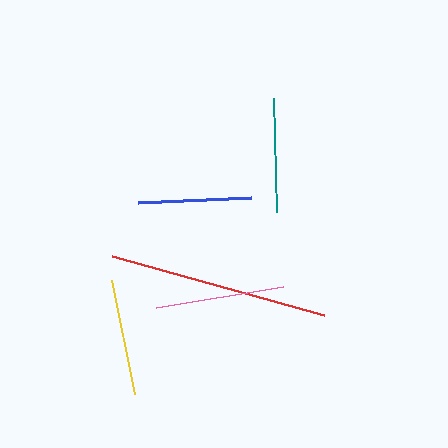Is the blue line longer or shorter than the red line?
The red line is longer than the blue line.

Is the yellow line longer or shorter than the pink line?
The pink line is longer than the yellow line.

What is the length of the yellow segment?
The yellow segment is approximately 116 pixels long.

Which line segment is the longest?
The red line is the longest at approximately 220 pixels.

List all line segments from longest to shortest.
From longest to shortest: red, pink, yellow, teal, blue.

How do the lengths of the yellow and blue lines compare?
The yellow and blue lines are approximately the same length.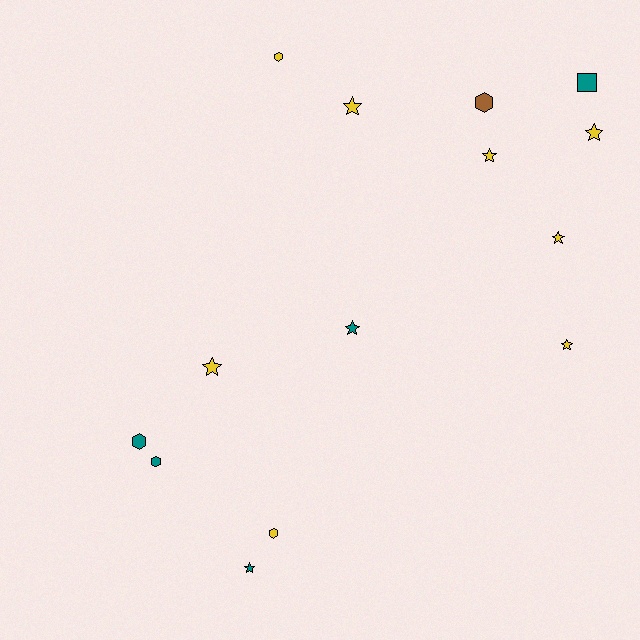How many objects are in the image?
There are 14 objects.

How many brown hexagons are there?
There is 1 brown hexagon.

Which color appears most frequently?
Yellow, with 8 objects.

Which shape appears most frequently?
Star, with 8 objects.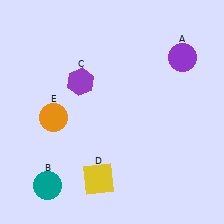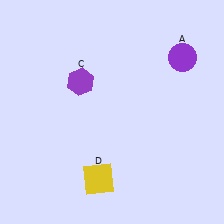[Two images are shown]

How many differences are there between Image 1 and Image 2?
There are 2 differences between the two images.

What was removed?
The teal circle (B), the orange circle (E) were removed in Image 2.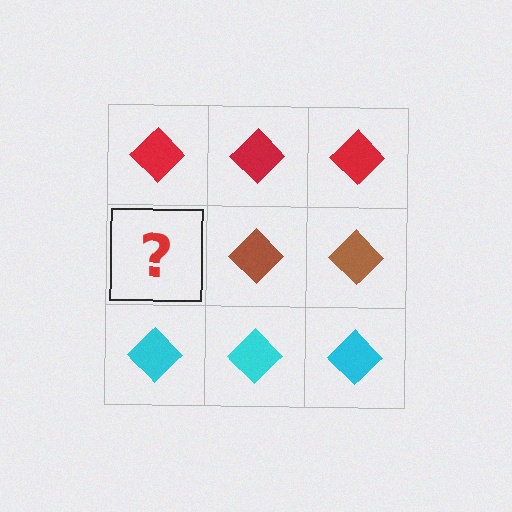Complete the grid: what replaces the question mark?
The question mark should be replaced with a brown diamond.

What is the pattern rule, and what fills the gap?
The rule is that each row has a consistent color. The gap should be filled with a brown diamond.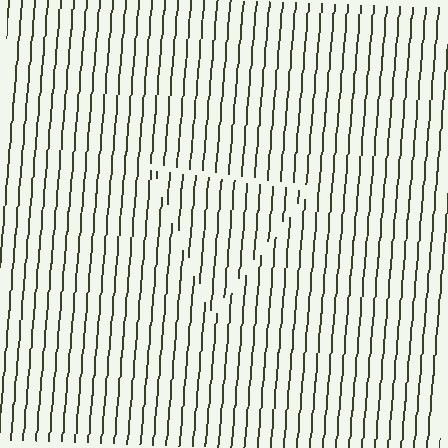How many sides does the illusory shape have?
3 sides — the line-ends trace a triangle.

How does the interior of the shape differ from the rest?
The interior of the shape contains the same grating, shifted by half a period — the contour is defined by the phase discontinuity where line-ends from the inner and outer gratings abut.